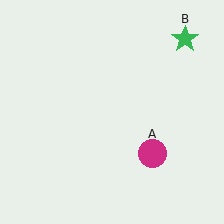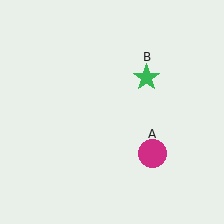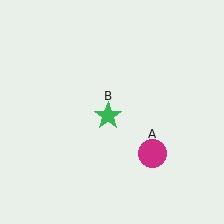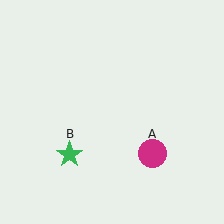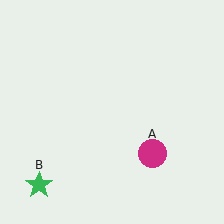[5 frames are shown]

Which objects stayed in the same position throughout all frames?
Magenta circle (object A) remained stationary.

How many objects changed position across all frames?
1 object changed position: green star (object B).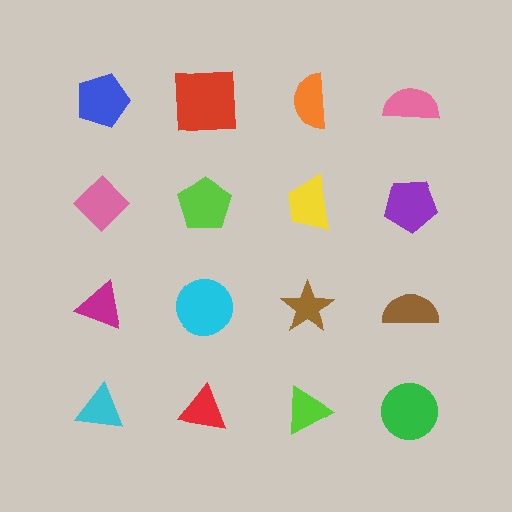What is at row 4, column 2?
A red triangle.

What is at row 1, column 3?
An orange semicircle.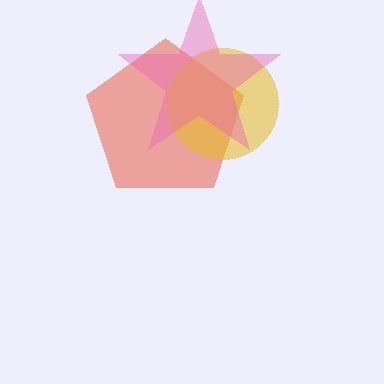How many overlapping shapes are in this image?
There are 3 overlapping shapes in the image.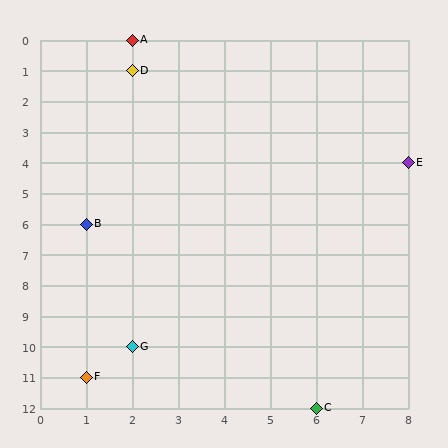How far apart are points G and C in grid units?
Points G and C are 4 columns and 2 rows apart (about 4.5 grid units diagonally).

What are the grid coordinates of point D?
Point D is at grid coordinates (2, 1).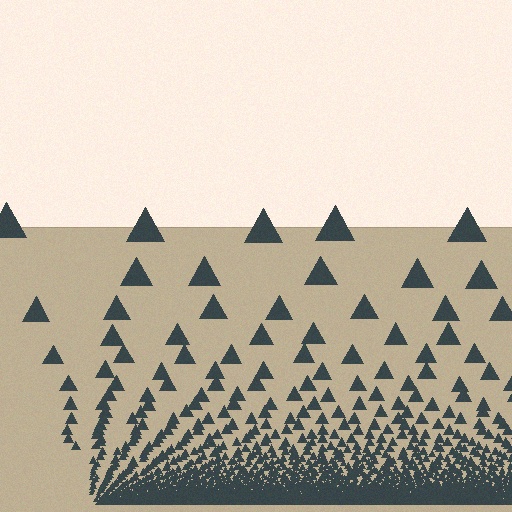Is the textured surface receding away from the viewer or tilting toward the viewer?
The surface appears to tilt toward the viewer. Texture elements get larger and sparser toward the top.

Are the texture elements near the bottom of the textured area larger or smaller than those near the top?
Smaller. The gradient is inverted — elements near the bottom are smaller and denser.